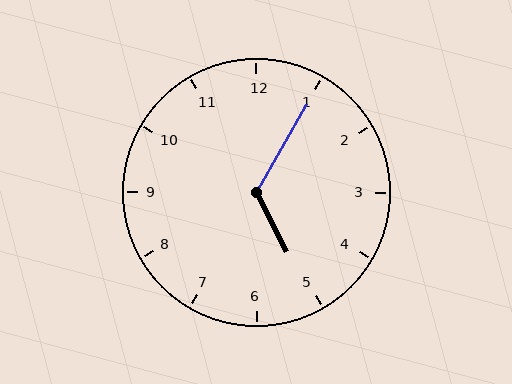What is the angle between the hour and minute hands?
Approximately 122 degrees.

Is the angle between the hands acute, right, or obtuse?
It is obtuse.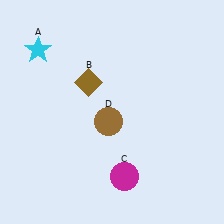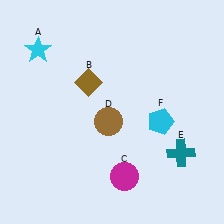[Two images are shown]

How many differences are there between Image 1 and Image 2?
There are 2 differences between the two images.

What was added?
A teal cross (E), a cyan pentagon (F) were added in Image 2.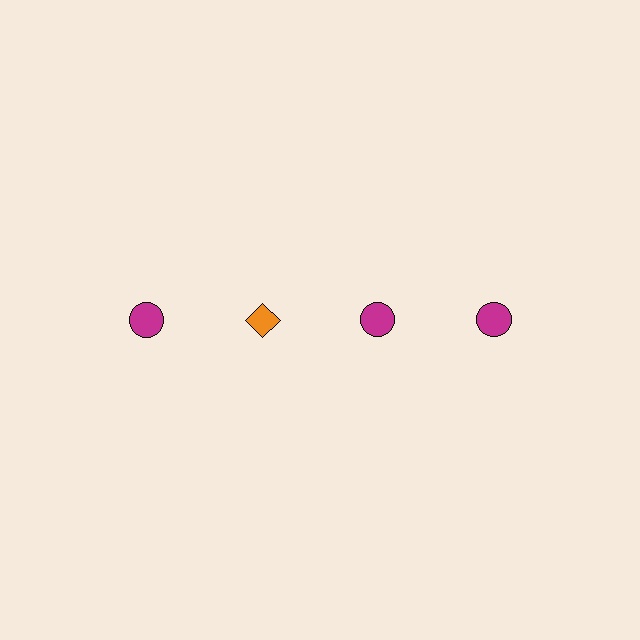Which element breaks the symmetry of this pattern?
The orange diamond in the top row, second from left column breaks the symmetry. All other shapes are magenta circles.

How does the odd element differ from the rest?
It differs in both color (orange instead of magenta) and shape (diamond instead of circle).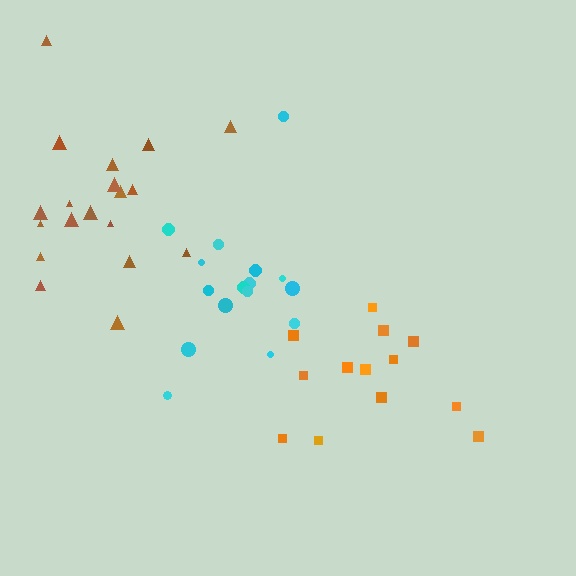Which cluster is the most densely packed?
Orange.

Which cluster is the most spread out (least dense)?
Cyan.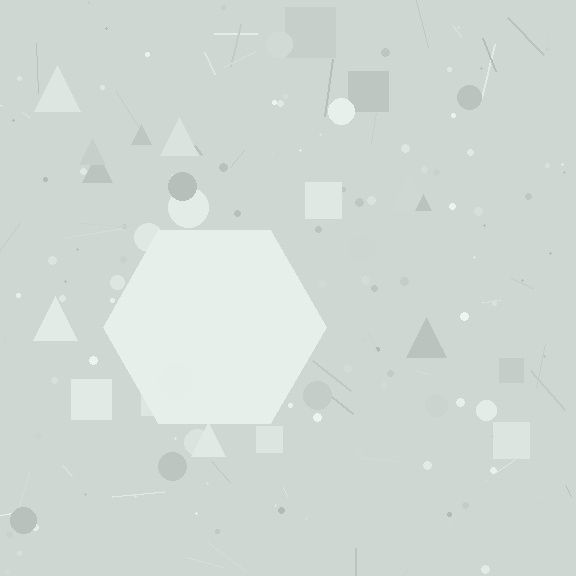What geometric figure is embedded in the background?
A hexagon is embedded in the background.